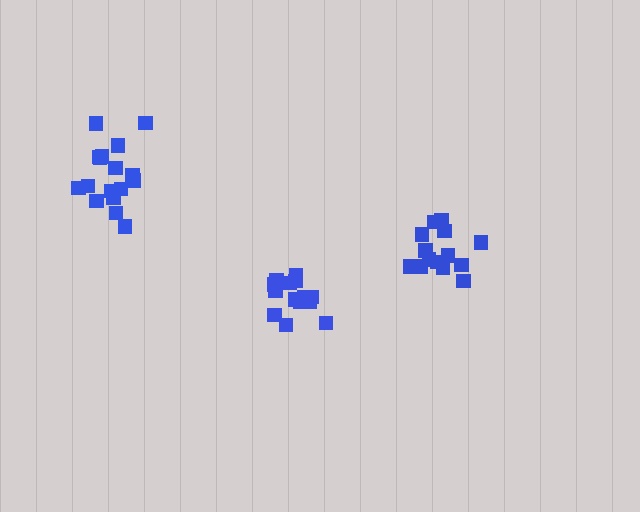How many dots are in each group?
Group 1: 14 dots, Group 2: 14 dots, Group 3: 17 dots (45 total).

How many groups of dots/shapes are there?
There are 3 groups.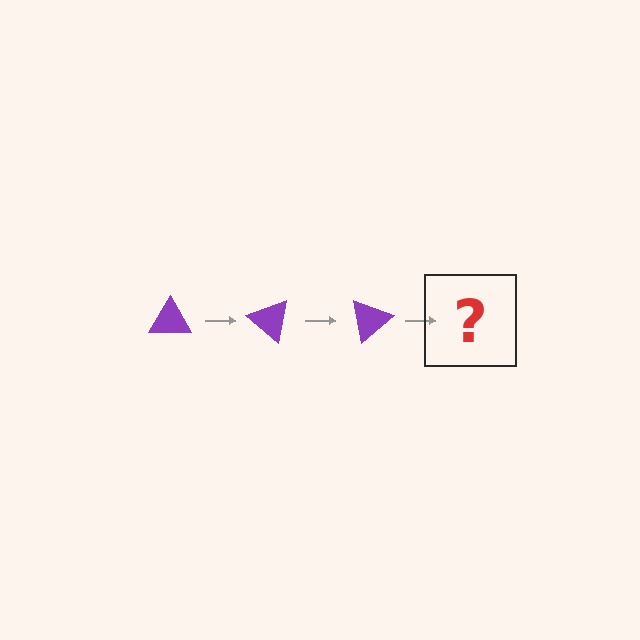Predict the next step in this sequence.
The next step is a purple triangle rotated 120 degrees.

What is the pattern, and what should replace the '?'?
The pattern is that the triangle rotates 40 degrees each step. The '?' should be a purple triangle rotated 120 degrees.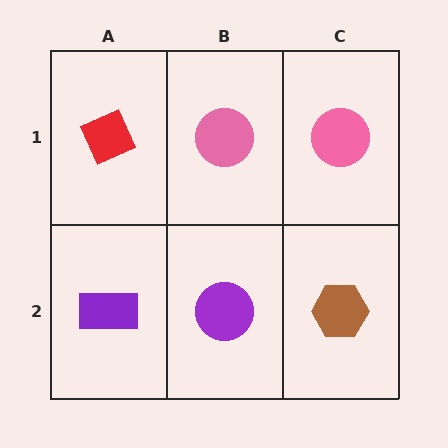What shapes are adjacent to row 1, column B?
A purple circle (row 2, column B), a red diamond (row 1, column A), a pink circle (row 1, column C).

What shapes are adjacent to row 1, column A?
A purple rectangle (row 2, column A), a pink circle (row 1, column B).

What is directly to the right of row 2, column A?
A purple circle.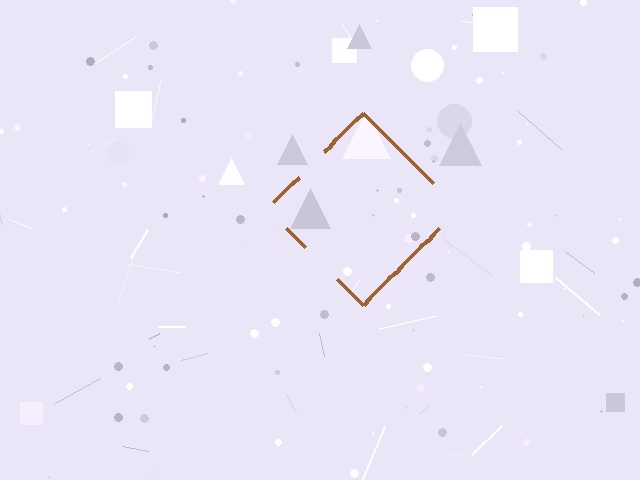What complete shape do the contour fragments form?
The contour fragments form a diamond.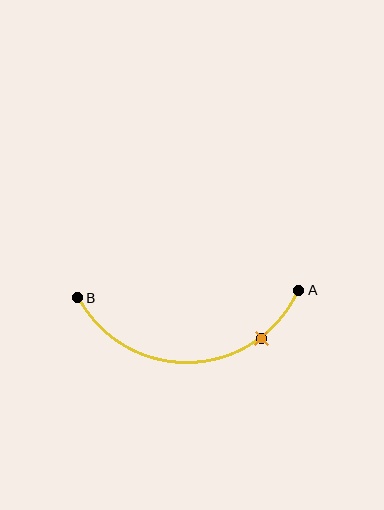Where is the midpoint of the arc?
The arc midpoint is the point on the curve farthest from the straight line joining A and B. It sits below that line.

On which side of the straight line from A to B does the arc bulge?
The arc bulges below the straight line connecting A and B.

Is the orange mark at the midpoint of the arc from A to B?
No. The orange mark lies on the arc but is closer to endpoint A. The arc midpoint would be at the point on the curve equidistant along the arc from both A and B.